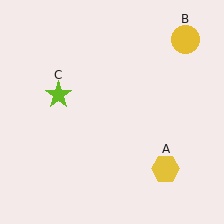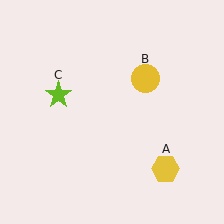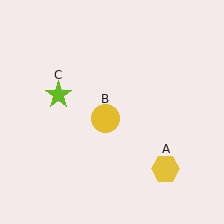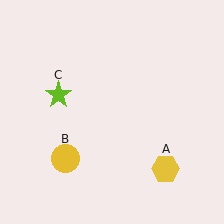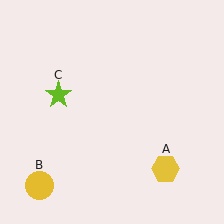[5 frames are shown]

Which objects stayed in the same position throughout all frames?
Yellow hexagon (object A) and lime star (object C) remained stationary.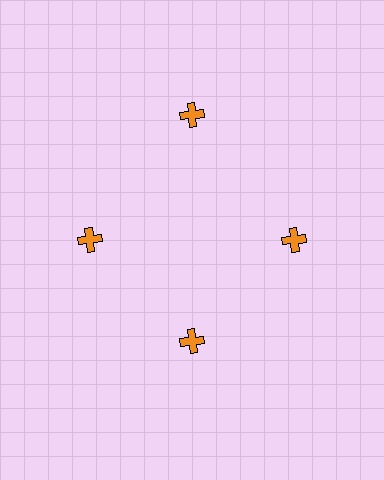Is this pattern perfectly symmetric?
No. The 4 orange crosses are arranged in a ring, but one element near the 12 o'clock position is pushed outward from the center, breaking the 4-fold rotational symmetry.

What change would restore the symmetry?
The symmetry would be restored by moving it inward, back onto the ring so that all 4 crosses sit at equal angles and equal distance from the center.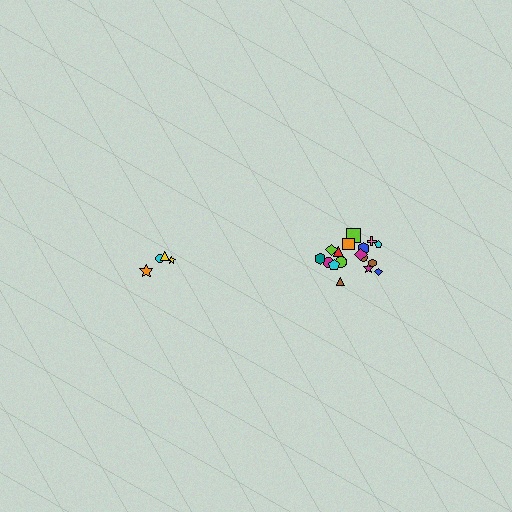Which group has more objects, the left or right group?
The right group.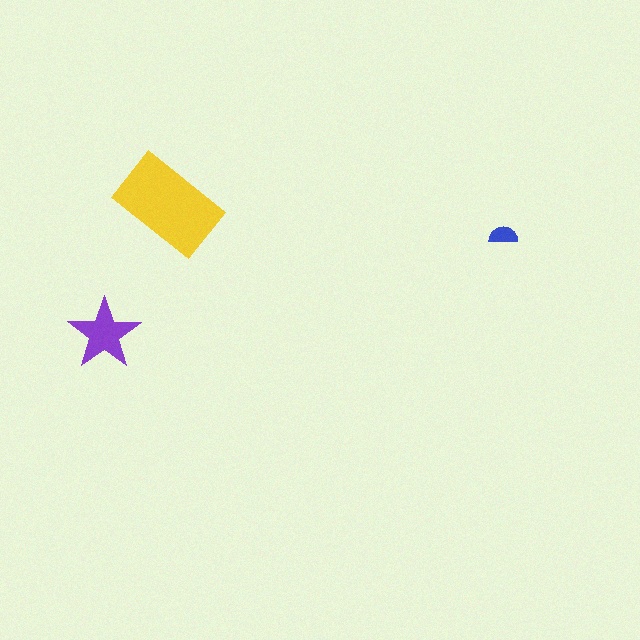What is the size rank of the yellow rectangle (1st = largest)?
1st.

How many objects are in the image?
There are 3 objects in the image.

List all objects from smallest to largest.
The blue semicircle, the purple star, the yellow rectangle.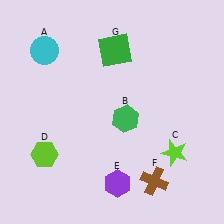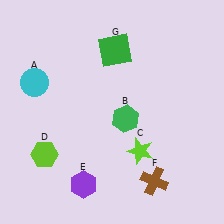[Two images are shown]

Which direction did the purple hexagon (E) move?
The purple hexagon (E) moved left.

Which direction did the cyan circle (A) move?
The cyan circle (A) moved down.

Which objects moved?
The objects that moved are: the cyan circle (A), the lime star (C), the purple hexagon (E).